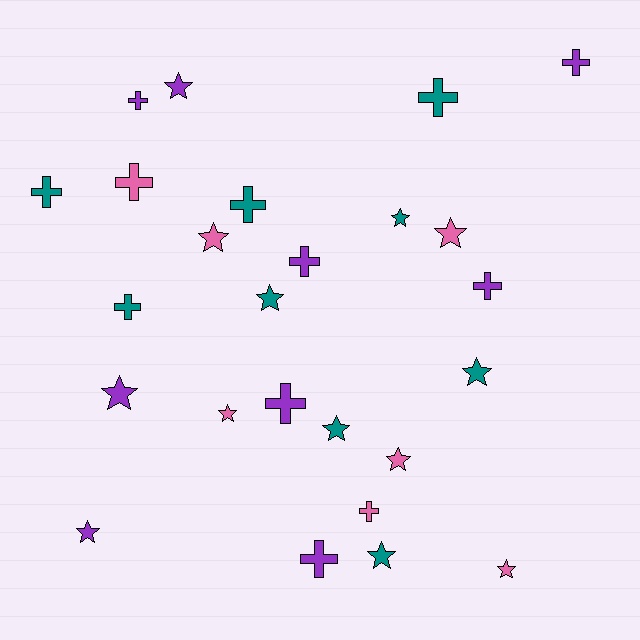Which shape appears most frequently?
Star, with 13 objects.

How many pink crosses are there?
There are 2 pink crosses.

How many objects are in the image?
There are 25 objects.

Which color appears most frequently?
Purple, with 9 objects.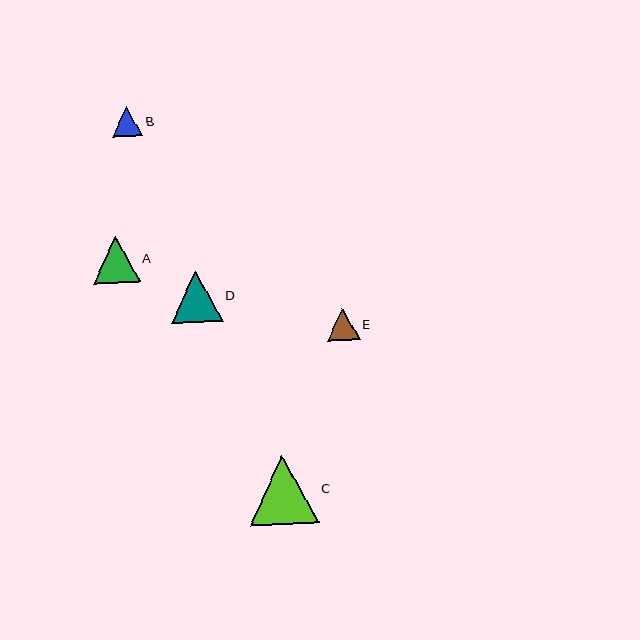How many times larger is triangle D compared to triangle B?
Triangle D is approximately 1.7 times the size of triangle B.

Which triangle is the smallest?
Triangle B is the smallest with a size of approximately 30 pixels.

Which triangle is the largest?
Triangle C is the largest with a size of approximately 69 pixels.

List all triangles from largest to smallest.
From largest to smallest: C, D, A, E, B.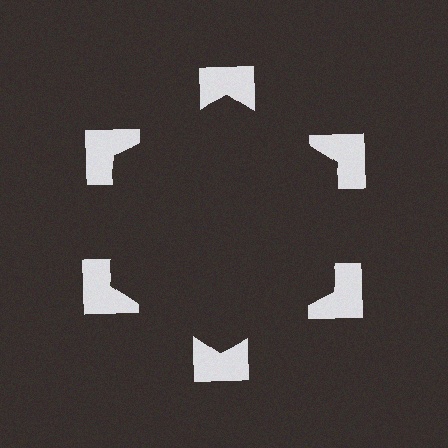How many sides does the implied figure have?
6 sides.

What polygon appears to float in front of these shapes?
An illusory hexagon — its edges are inferred from the aligned wedge cuts in the notched squares, not physically drawn.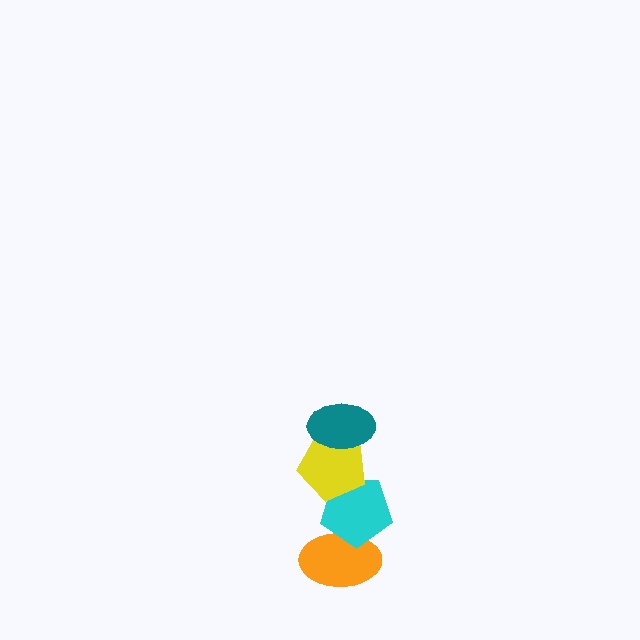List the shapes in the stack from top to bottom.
From top to bottom: the teal ellipse, the yellow pentagon, the cyan pentagon, the orange ellipse.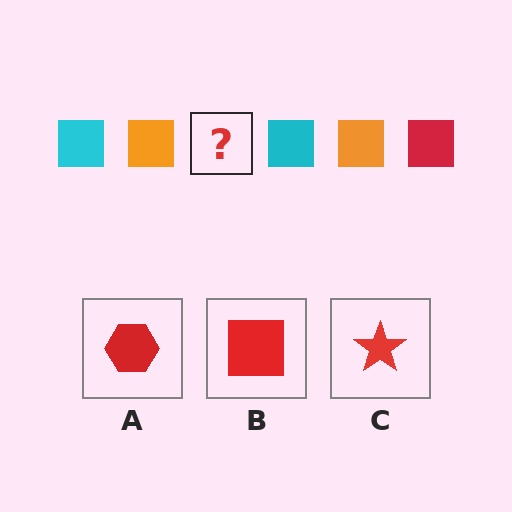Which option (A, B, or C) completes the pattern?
B.